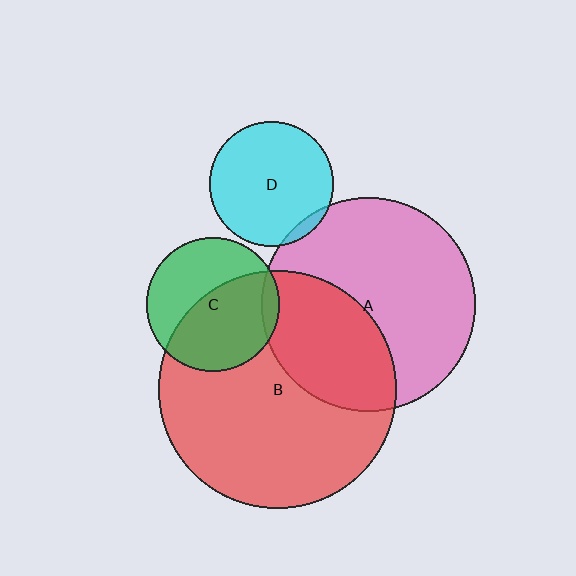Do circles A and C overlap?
Yes.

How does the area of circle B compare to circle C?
Approximately 3.2 times.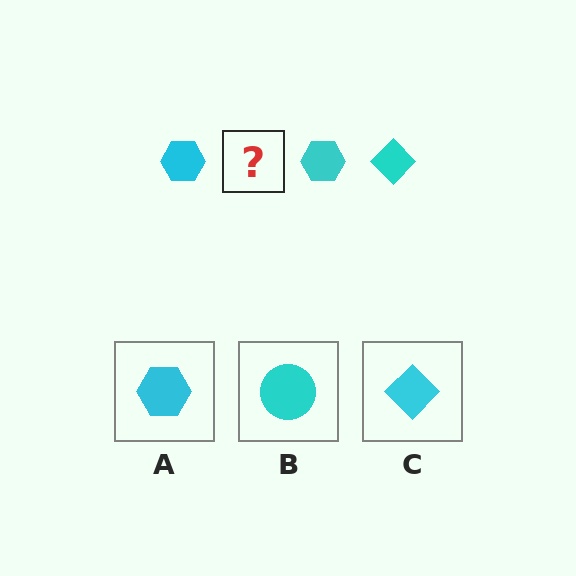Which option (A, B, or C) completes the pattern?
C.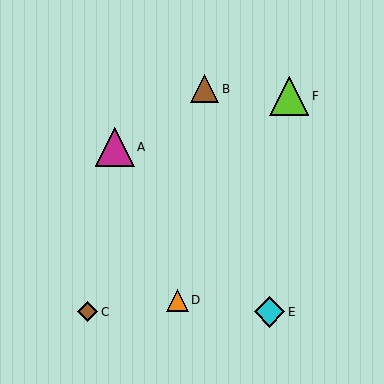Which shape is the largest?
The magenta triangle (labeled A) is the largest.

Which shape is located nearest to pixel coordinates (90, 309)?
The brown diamond (labeled C) at (87, 312) is nearest to that location.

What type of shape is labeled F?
Shape F is a lime triangle.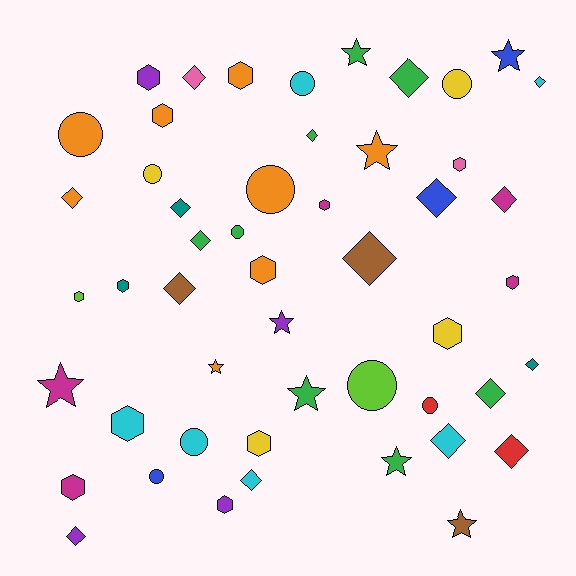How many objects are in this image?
There are 50 objects.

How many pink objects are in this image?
There are 2 pink objects.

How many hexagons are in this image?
There are 14 hexagons.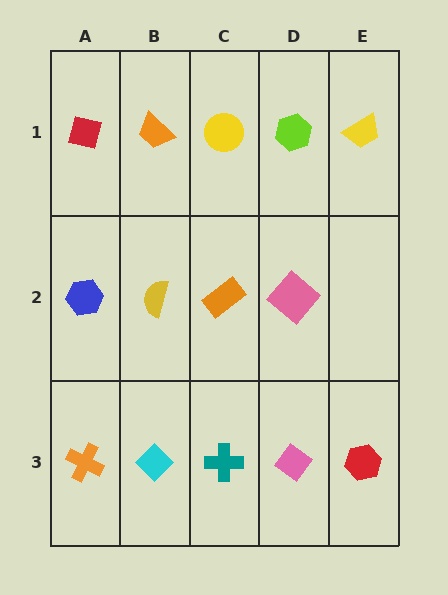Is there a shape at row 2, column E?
No, that cell is empty.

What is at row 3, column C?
A teal cross.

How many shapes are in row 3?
5 shapes.